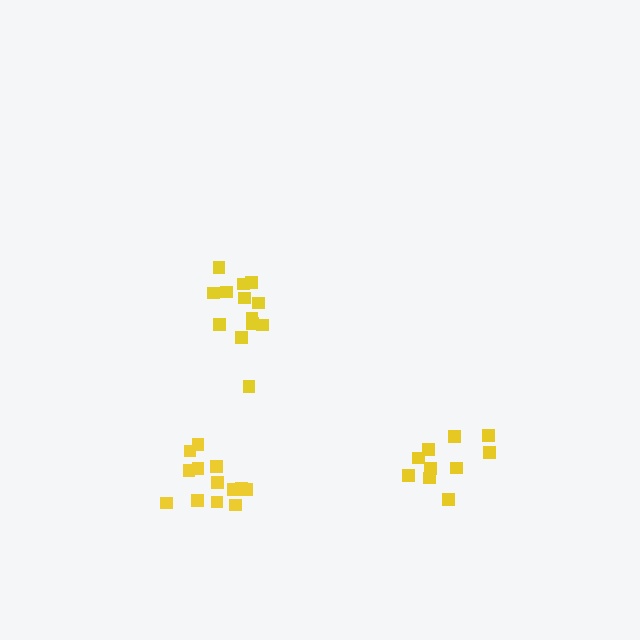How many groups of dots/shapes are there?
There are 3 groups.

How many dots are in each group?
Group 1: 10 dots, Group 2: 13 dots, Group 3: 13 dots (36 total).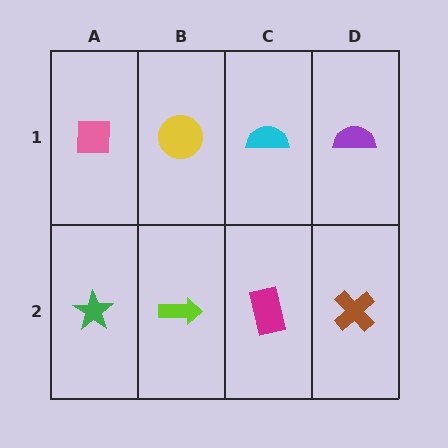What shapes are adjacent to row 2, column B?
A yellow circle (row 1, column B), a green star (row 2, column A), a magenta rectangle (row 2, column C).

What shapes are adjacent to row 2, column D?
A purple semicircle (row 1, column D), a magenta rectangle (row 2, column C).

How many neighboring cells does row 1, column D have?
2.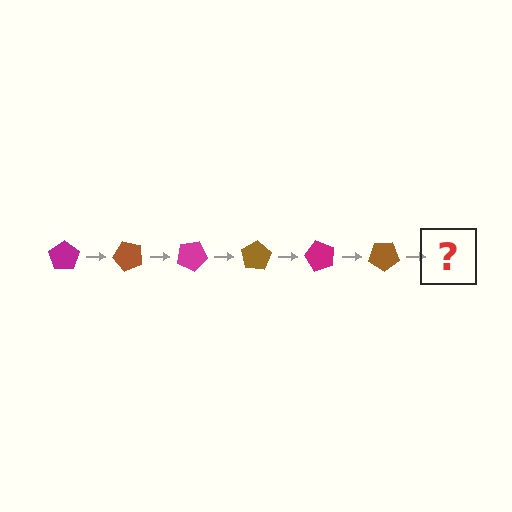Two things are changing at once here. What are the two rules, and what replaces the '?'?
The two rules are that it rotates 50 degrees each step and the color cycles through magenta and brown. The '?' should be a magenta pentagon, rotated 300 degrees from the start.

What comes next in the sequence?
The next element should be a magenta pentagon, rotated 300 degrees from the start.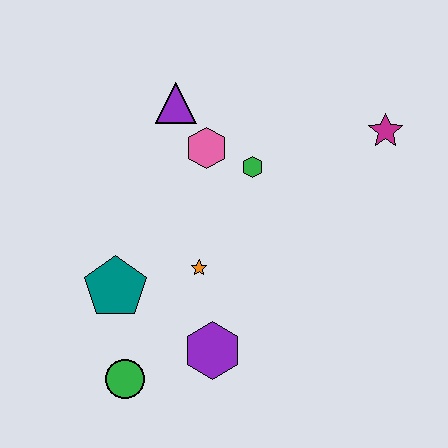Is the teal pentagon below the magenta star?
Yes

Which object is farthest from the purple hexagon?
The magenta star is farthest from the purple hexagon.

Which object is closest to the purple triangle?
The pink hexagon is closest to the purple triangle.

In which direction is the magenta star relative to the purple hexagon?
The magenta star is above the purple hexagon.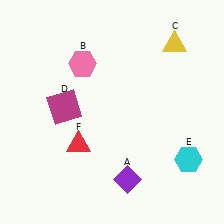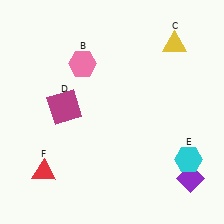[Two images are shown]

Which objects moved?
The objects that moved are: the purple diamond (A), the red triangle (F).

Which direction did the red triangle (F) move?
The red triangle (F) moved left.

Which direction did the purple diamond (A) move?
The purple diamond (A) moved right.